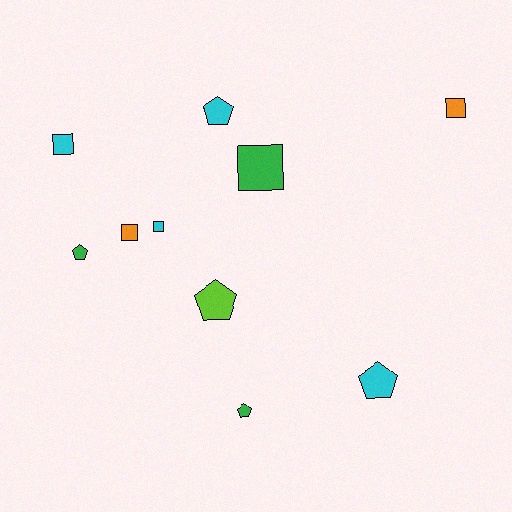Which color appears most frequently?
Cyan, with 4 objects.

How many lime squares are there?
There are no lime squares.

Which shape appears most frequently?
Pentagon, with 5 objects.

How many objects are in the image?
There are 10 objects.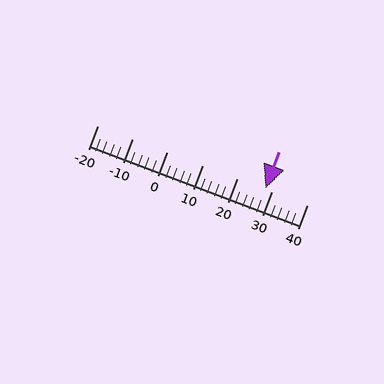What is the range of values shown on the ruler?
The ruler shows values from -20 to 40.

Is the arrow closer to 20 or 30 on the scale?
The arrow is closer to 30.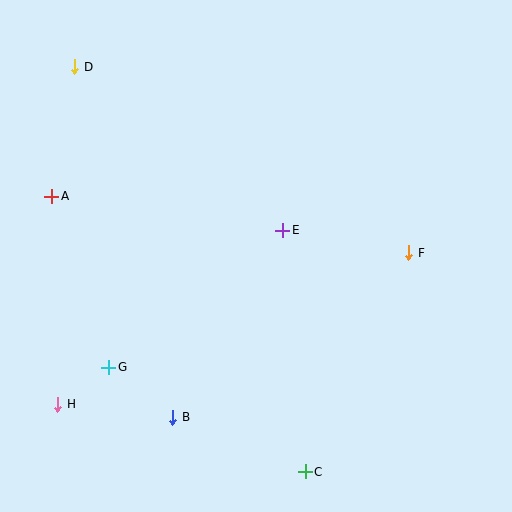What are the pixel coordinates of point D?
Point D is at (75, 67).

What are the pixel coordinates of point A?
Point A is at (52, 196).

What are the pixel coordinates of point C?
Point C is at (305, 472).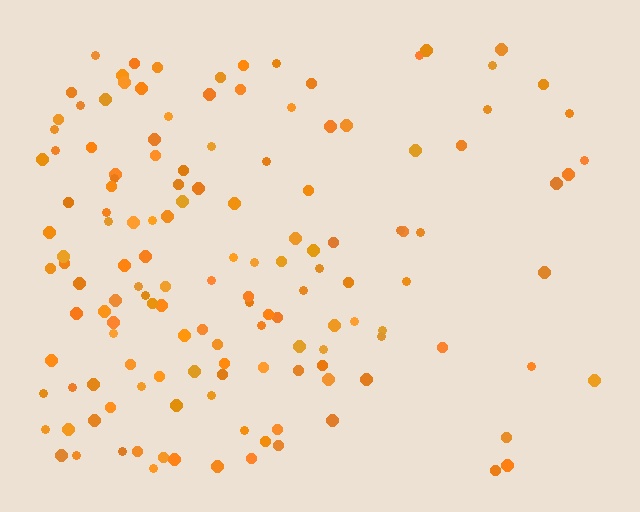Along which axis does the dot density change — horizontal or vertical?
Horizontal.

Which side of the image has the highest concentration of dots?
The left.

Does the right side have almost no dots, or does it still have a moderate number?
Still a moderate number, just noticeably fewer than the left.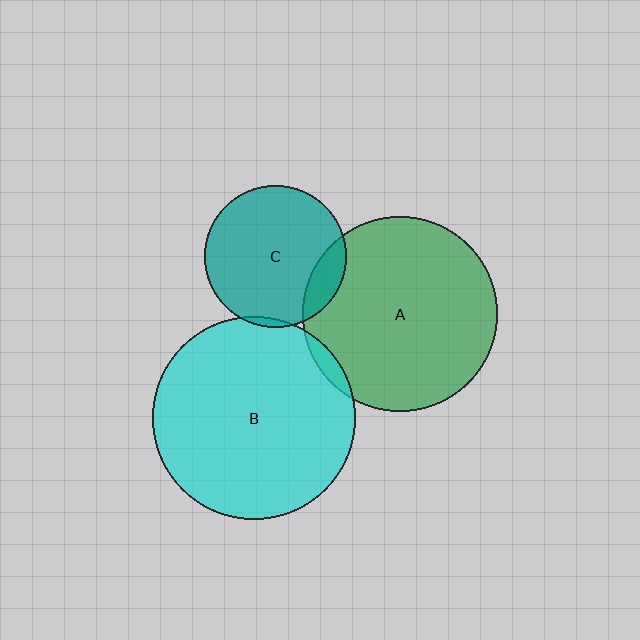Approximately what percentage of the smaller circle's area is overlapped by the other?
Approximately 5%.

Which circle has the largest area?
Circle B (cyan).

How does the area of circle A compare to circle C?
Approximately 1.9 times.